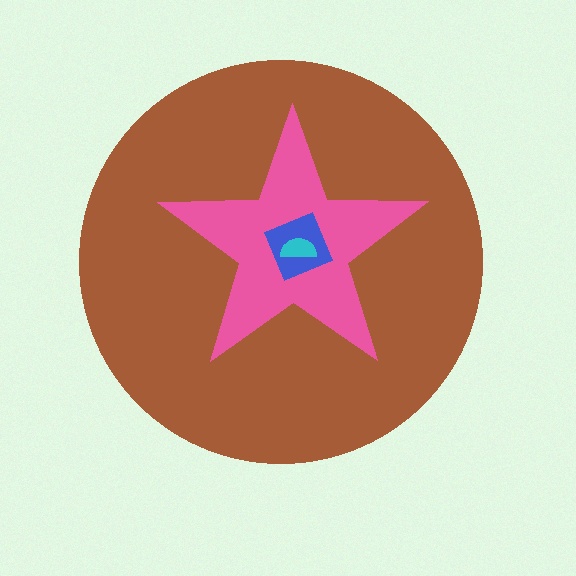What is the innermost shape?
The cyan semicircle.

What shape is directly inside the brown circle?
The pink star.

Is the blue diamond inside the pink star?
Yes.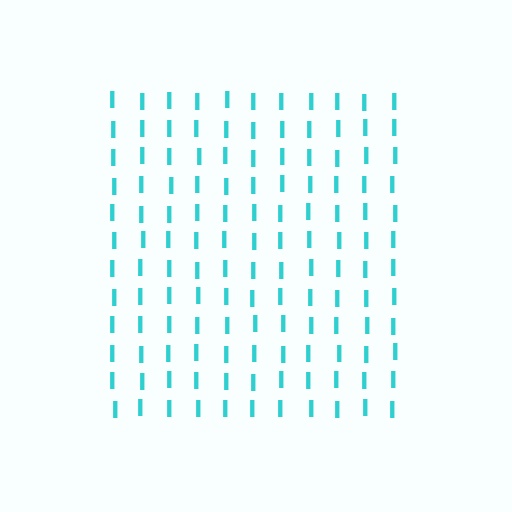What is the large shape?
The large shape is a square.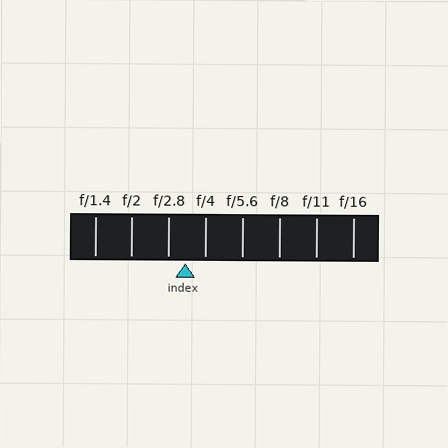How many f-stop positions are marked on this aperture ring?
There are 8 f-stop positions marked.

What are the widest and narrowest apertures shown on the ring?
The widest aperture shown is f/1.4 and the narrowest is f/16.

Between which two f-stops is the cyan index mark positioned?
The index mark is between f/2.8 and f/4.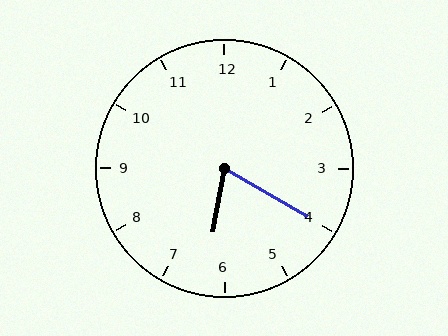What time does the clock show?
6:20.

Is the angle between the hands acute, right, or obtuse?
It is acute.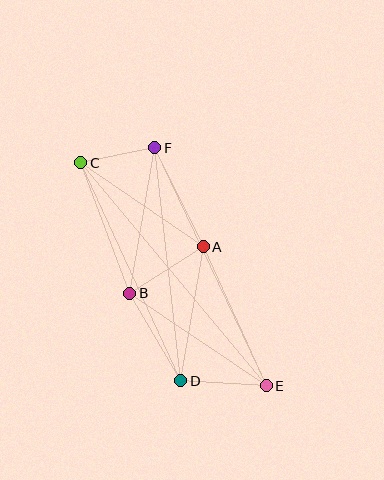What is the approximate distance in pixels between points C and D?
The distance between C and D is approximately 240 pixels.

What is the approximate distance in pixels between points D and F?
The distance between D and F is approximately 235 pixels.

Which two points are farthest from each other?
Points C and E are farthest from each other.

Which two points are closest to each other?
Points C and F are closest to each other.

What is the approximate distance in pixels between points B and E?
The distance between B and E is approximately 165 pixels.